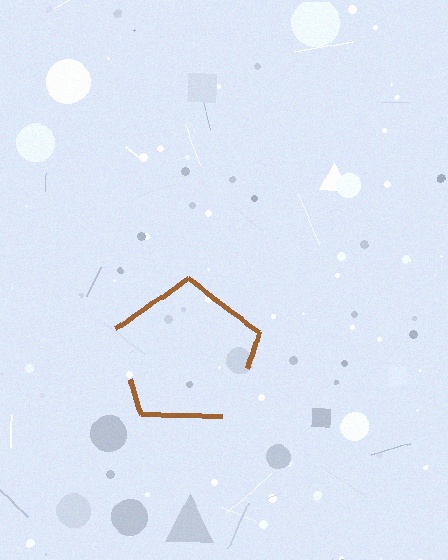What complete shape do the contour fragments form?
The contour fragments form a pentagon.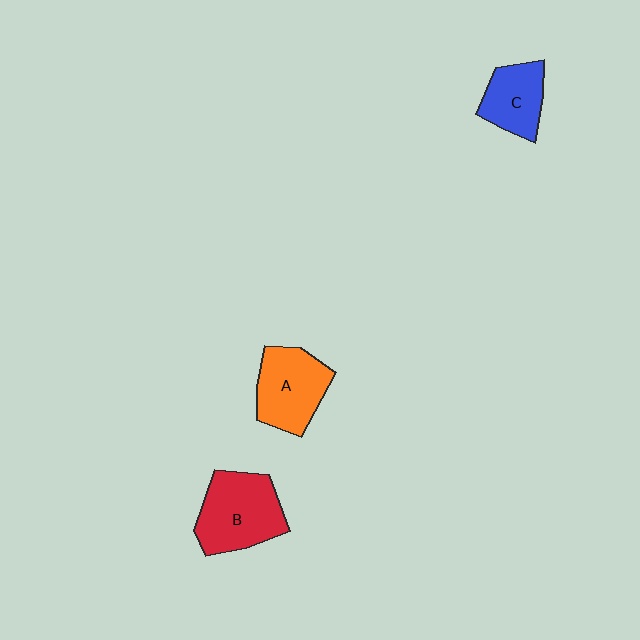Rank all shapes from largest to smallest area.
From largest to smallest: B (red), A (orange), C (blue).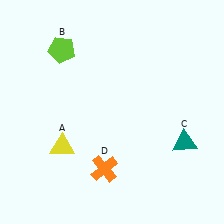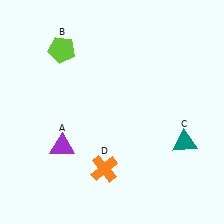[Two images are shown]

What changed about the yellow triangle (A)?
In Image 1, A is yellow. In Image 2, it changed to purple.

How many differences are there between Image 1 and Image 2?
There is 1 difference between the two images.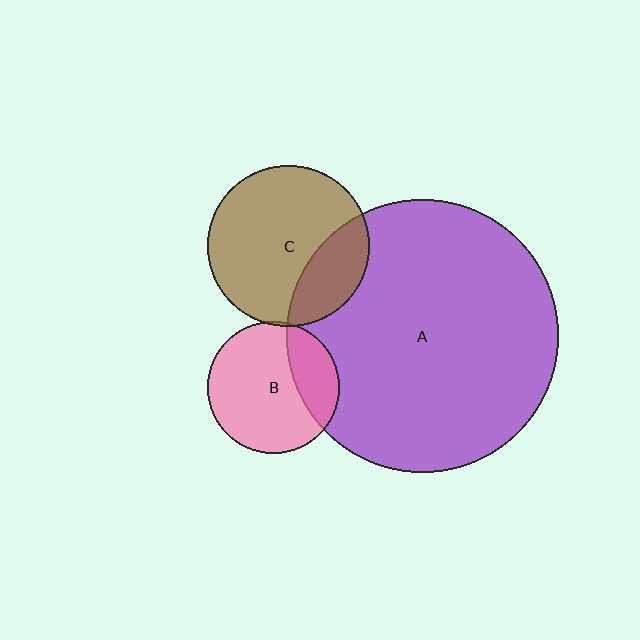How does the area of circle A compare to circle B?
Approximately 4.2 times.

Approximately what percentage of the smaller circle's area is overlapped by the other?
Approximately 25%.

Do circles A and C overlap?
Yes.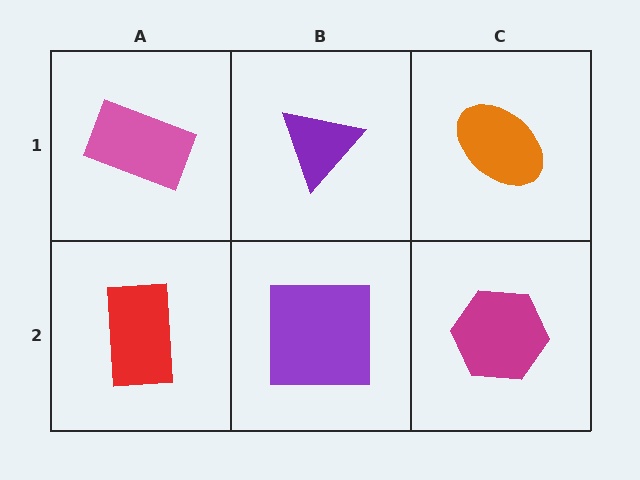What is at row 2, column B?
A purple square.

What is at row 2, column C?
A magenta hexagon.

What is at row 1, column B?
A purple triangle.